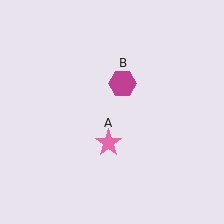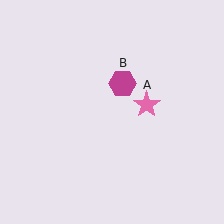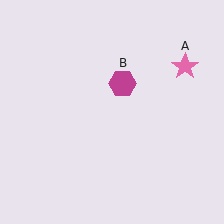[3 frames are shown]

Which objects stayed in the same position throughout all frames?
Magenta hexagon (object B) remained stationary.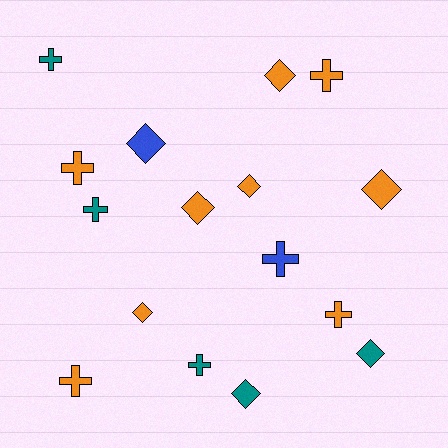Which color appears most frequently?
Orange, with 9 objects.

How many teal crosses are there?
There are 3 teal crosses.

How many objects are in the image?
There are 16 objects.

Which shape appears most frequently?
Cross, with 8 objects.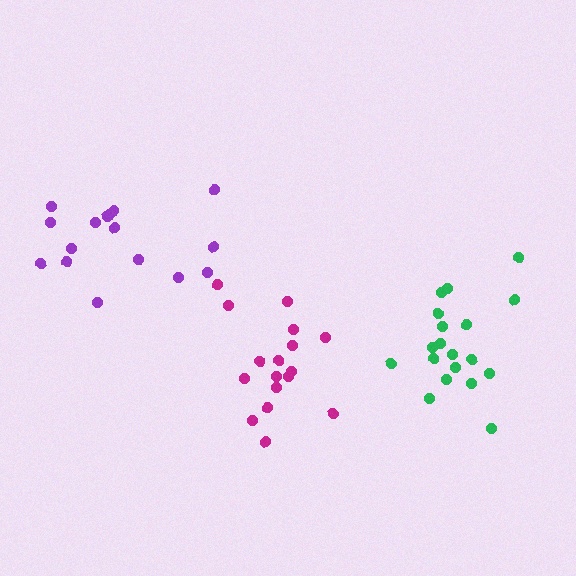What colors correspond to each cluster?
The clusters are colored: green, magenta, purple.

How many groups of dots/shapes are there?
There are 3 groups.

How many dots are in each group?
Group 1: 19 dots, Group 2: 17 dots, Group 3: 17 dots (53 total).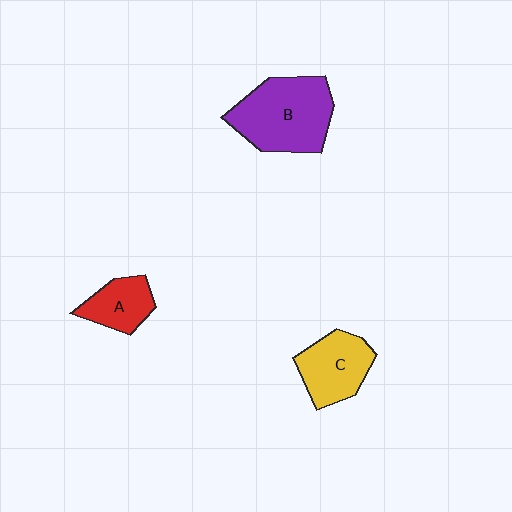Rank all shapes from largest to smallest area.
From largest to smallest: B (purple), C (yellow), A (red).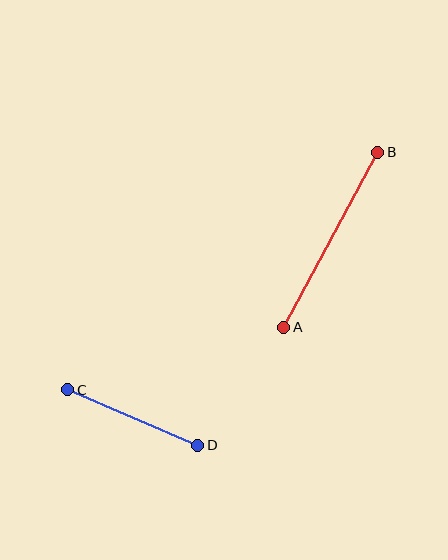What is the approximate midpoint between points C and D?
The midpoint is at approximately (133, 417) pixels.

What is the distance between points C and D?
The distance is approximately 142 pixels.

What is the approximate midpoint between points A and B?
The midpoint is at approximately (331, 240) pixels.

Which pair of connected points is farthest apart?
Points A and B are farthest apart.